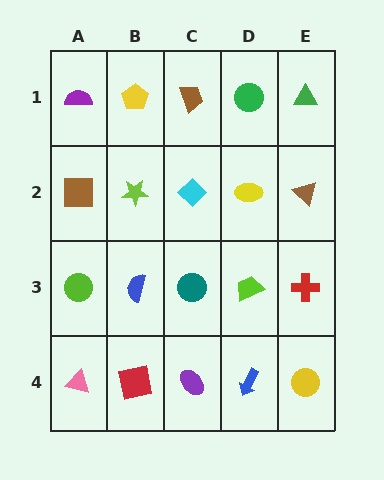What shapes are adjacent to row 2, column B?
A yellow pentagon (row 1, column B), a blue semicircle (row 3, column B), a brown square (row 2, column A), a cyan diamond (row 2, column C).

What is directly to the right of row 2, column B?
A cyan diamond.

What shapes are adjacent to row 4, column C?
A teal circle (row 3, column C), a red square (row 4, column B), a blue arrow (row 4, column D).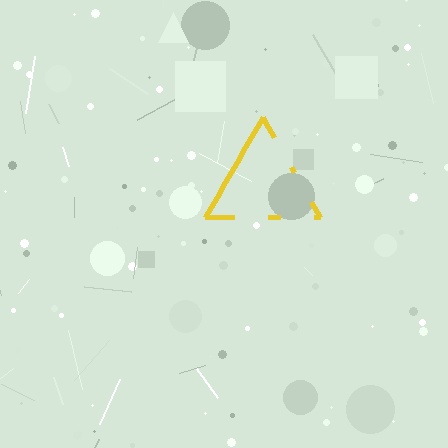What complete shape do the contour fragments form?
The contour fragments form a triangle.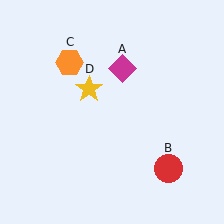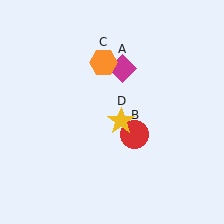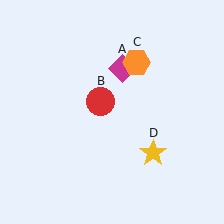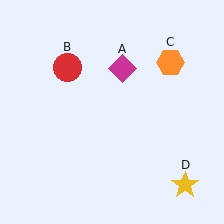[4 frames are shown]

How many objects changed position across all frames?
3 objects changed position: red circle (object B), orange hexagon (object C), yellow star (object D).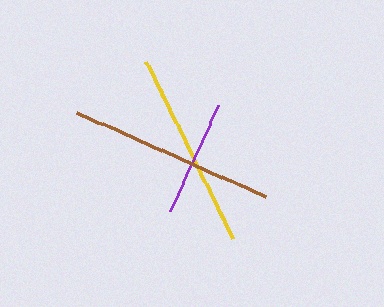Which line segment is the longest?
The brown line is the longest at approximately 205 pixels.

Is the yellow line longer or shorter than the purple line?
The yellow line is longer than the purple line.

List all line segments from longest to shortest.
From longest to shortest: brown, yellow, purple.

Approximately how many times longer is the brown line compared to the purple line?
The brown line is approximately 1.7 times the length of the purple line.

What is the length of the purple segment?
The purple segment is approximately 117 pixels long.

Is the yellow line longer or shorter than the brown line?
The brown line is longer than the yellow line.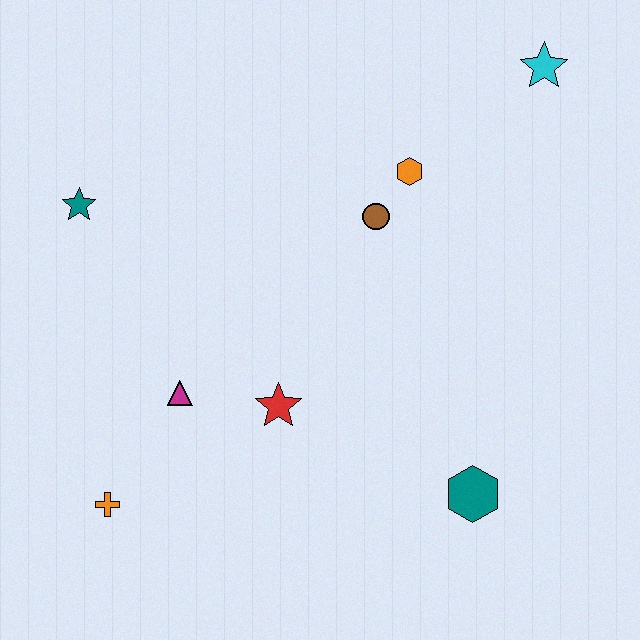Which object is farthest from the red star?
The cyan star is farthest from the red star.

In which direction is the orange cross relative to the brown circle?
The orange cross is below the brown circle.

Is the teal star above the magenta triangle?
Yes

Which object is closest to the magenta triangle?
The red star is closest to the magenta triangle.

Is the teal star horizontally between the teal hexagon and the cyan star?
No